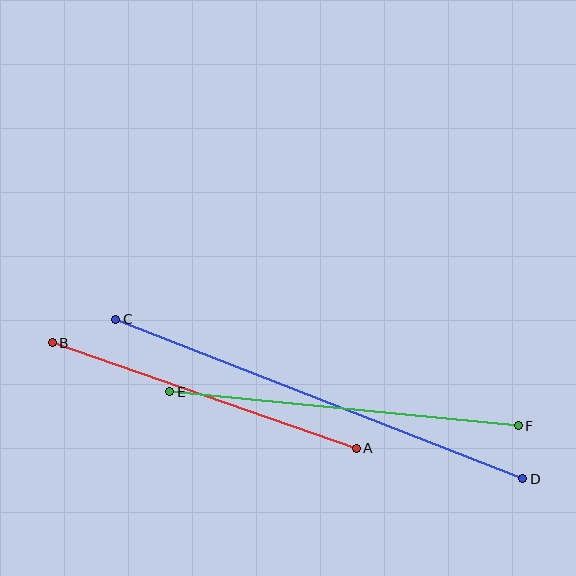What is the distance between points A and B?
The distance is approximately 322 pixels.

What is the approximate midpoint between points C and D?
The midpoint is at approximately (319, 399) pixels.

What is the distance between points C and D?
The distance is approximately 437 pixels.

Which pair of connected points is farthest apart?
Points C and D are farthest apart.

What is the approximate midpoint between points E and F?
The midpoint is at approximately (344, 409) pixels.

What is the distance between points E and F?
The distance is approximately 350 pixels.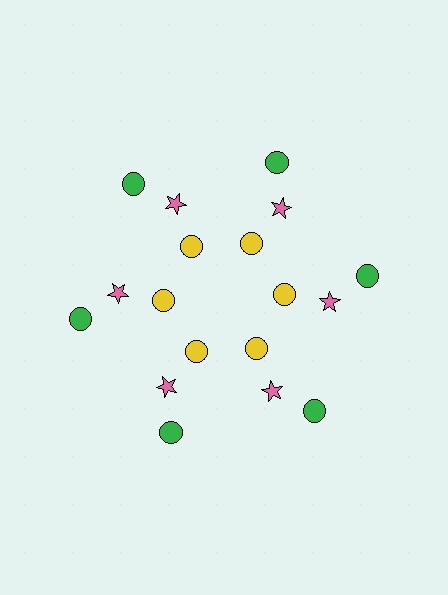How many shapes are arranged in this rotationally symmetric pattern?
There are 18 shapes, arranged in 6 groups of 3.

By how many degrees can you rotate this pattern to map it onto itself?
The pattern maps onto itself every 60 degrees of rotation.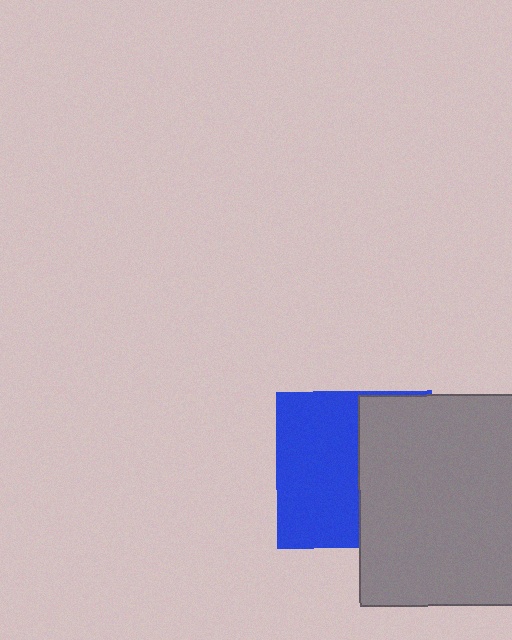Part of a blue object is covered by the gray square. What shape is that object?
It is a square.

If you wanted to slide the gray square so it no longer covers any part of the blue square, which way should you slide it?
Slide it right — that is the most direct way to separate the two shapes.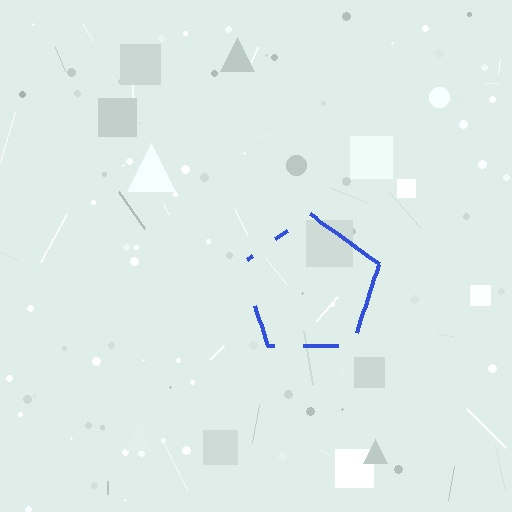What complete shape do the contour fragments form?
The contour fragments form a pentagon.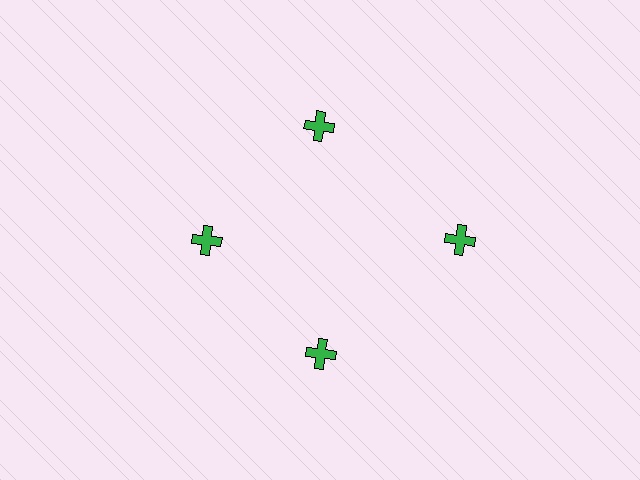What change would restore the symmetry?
The symmetry would be restored by moving it inward, back onto the ring so that all 4 crosses sit at equal angles and equal distance from the center.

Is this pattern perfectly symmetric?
No. The 4 green crosses are arranged in a ring, but one element near the 3 o'clock position is pushed outward from the center, breaking the 4-fold rotational symmetry.